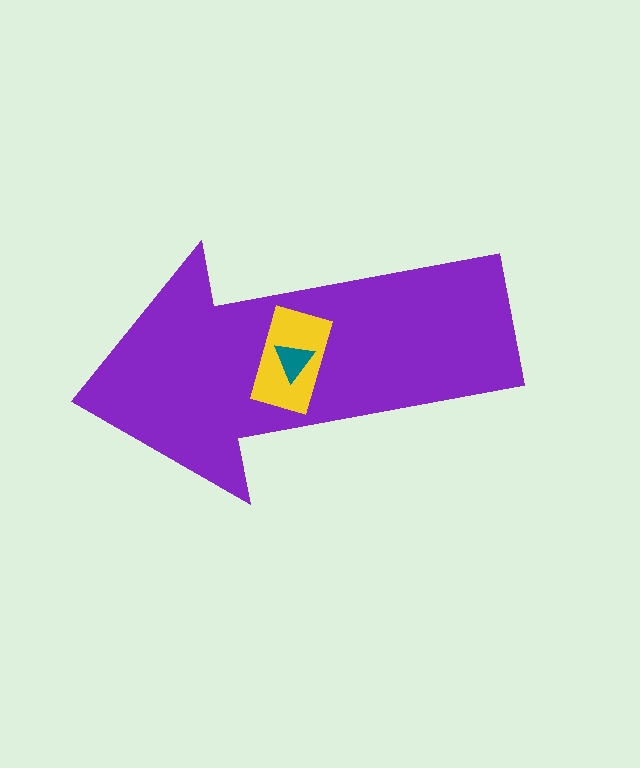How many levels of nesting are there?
3.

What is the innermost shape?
The teal triangle.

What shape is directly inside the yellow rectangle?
The teal triangle.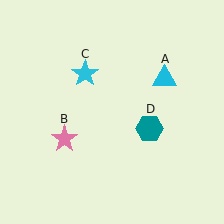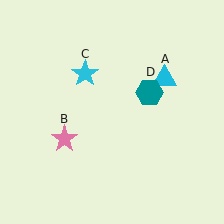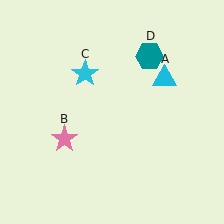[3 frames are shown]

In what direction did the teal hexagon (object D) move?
The teal hexagon (object D) moved up.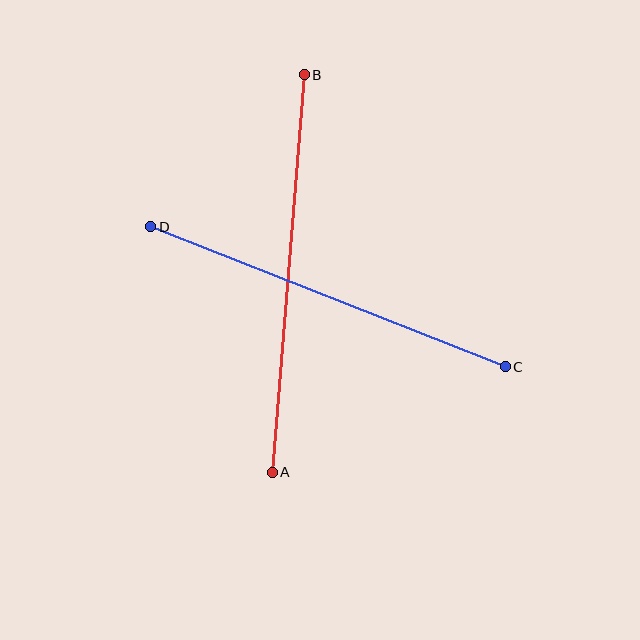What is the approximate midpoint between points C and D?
The midpoint is at approximately (328, 297) pixels.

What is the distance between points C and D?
The distance is approximately 381 pixels.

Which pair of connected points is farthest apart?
Points A and B are farthest apart.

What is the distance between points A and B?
The distance is approximately 399 pixels.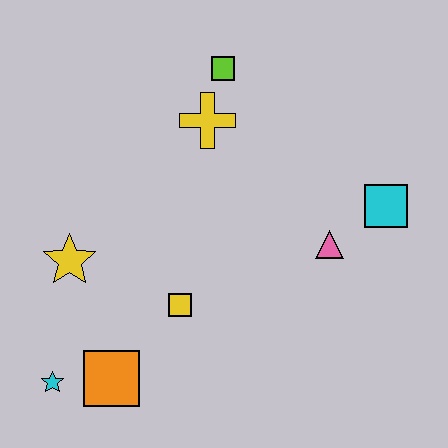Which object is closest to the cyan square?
The pink triangle is closest to the cyan square.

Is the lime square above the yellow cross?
Yes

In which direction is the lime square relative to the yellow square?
The lime square is above the yellow square.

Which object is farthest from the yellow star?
The cyan square is farthest from the yellow star.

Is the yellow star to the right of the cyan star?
Yes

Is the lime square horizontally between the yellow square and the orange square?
No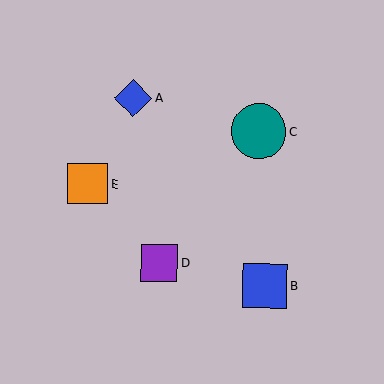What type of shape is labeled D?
Shape D is a purple square.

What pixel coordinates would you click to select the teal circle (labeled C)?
Click at (259, 132) to select the teal circle C.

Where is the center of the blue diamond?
The center of the blue diamond is at (133, 98).